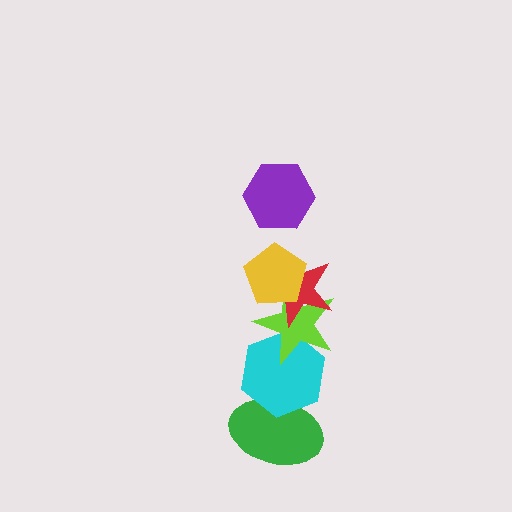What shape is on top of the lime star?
The red star is on top of the lime star.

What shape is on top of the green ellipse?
The cyan hexagon is on top of the green ellipse.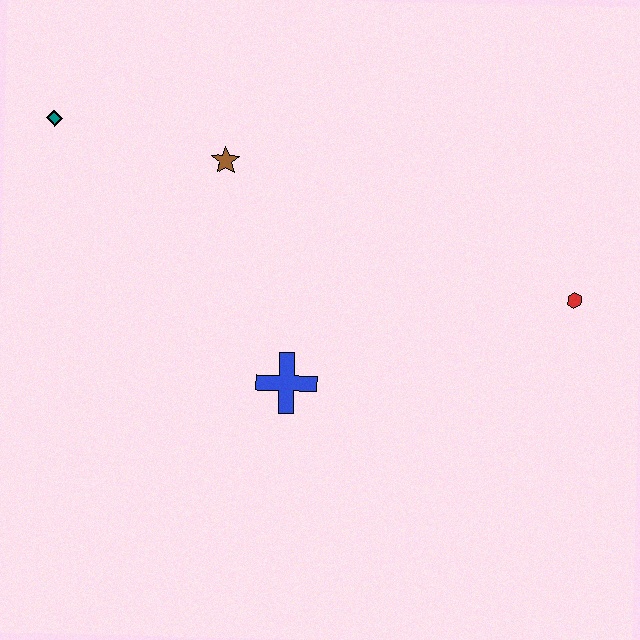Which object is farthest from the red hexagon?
The teal diamond is farthest from the red hexagon.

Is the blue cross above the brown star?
No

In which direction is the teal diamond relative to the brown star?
The teal diamond is to the left of the brown star.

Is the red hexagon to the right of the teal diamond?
Yes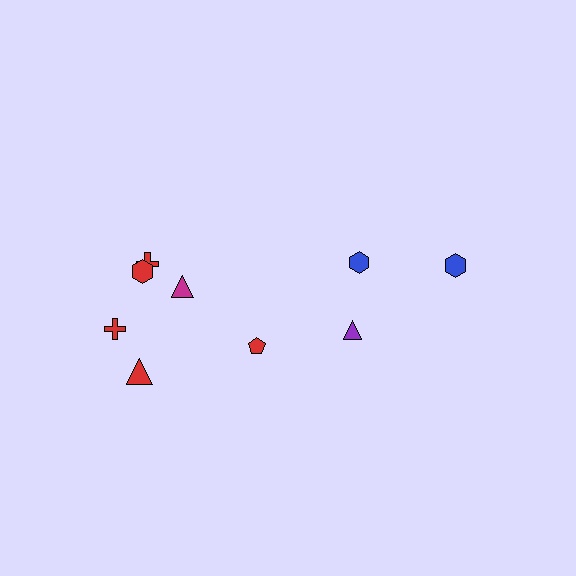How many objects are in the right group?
There are 3 objects.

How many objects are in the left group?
There are 6 objects.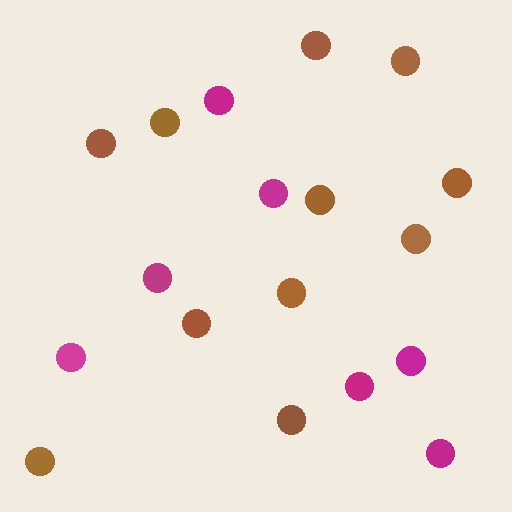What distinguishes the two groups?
There are 2 groups: one group of brown circles (11) and one group of magenta circles (7).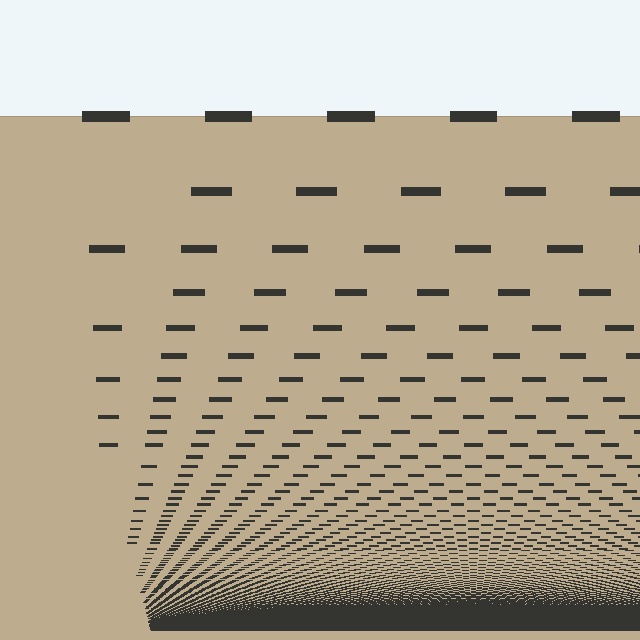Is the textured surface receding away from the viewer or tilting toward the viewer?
The surface appears to tilt toward the viewer. Texture elements get larger and sparser toward the top.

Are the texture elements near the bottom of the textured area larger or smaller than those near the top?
Smaller. The gradient is inverted — elements near the bottom are smaller and denser.